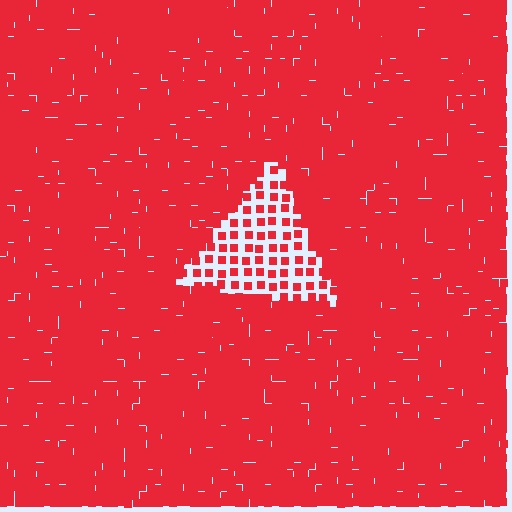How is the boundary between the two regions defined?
The boundary is defined by a change in element density (approximately 3.0x ratio). All elements are the same color, size, and shape.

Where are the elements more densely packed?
The elements are more densely packed outside the triangle boundary.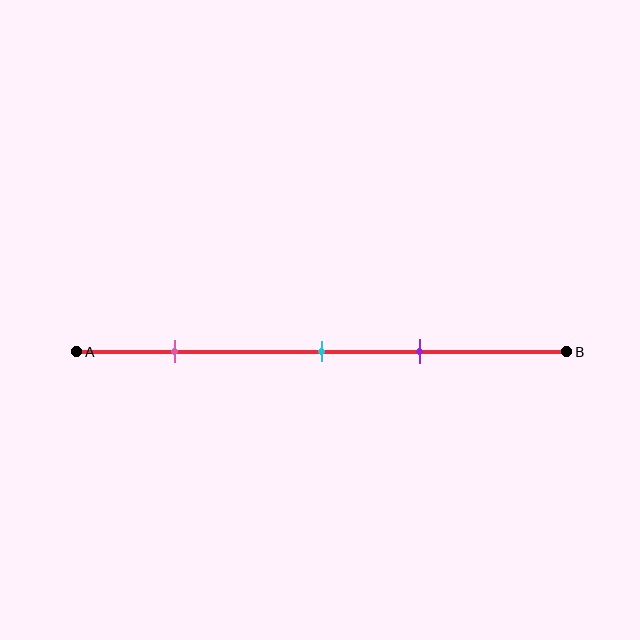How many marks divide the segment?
There are 3 marks dividing the segment.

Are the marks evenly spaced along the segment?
No, the marks are not evenly spaced.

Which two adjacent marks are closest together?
The cyan and purple marks are the closest adjacent pair.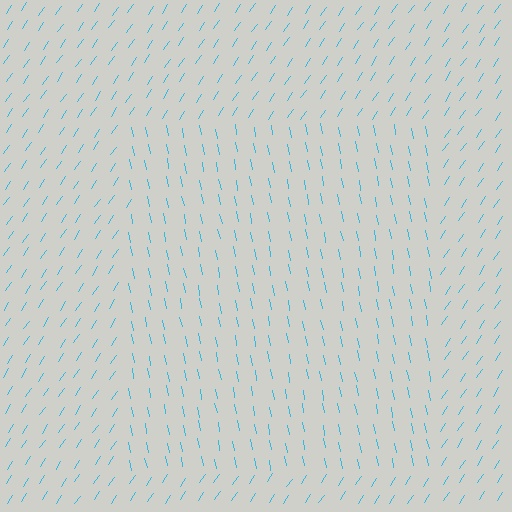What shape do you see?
I see a rectangle.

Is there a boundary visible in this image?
Yes, there is a texture boundary formed by a change in line orientation.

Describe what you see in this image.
The image is filled with small cyan line segments. A rectangle region in the image has lines oriented differently from the surrounding lines, creating a visible texture boundary.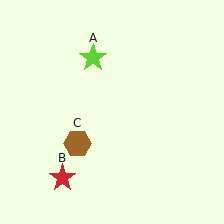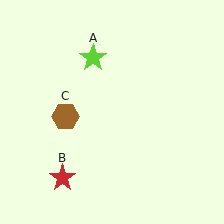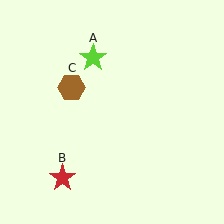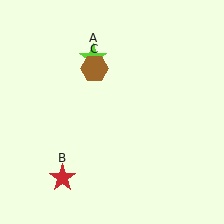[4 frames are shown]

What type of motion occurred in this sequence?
The brown hexagon (object C) rotated clockwise around the center of the scene.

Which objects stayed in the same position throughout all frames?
Lime star (object A) and red star (object B) remained stationary.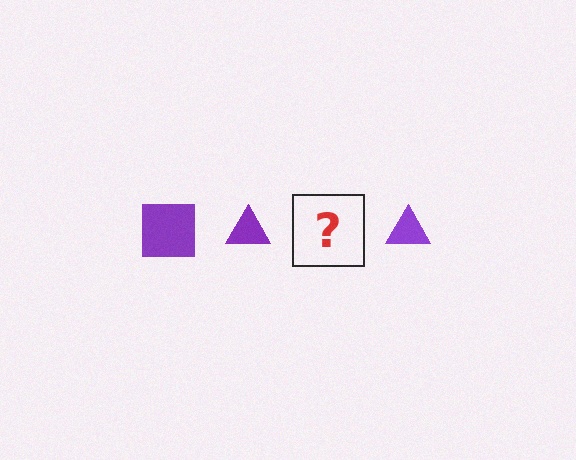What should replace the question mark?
The question mark should be replaced with a purple square.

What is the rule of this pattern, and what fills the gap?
The rule is that the pattern cycles through square, triangle shapes in purple. The gap should be filled with a purple square.